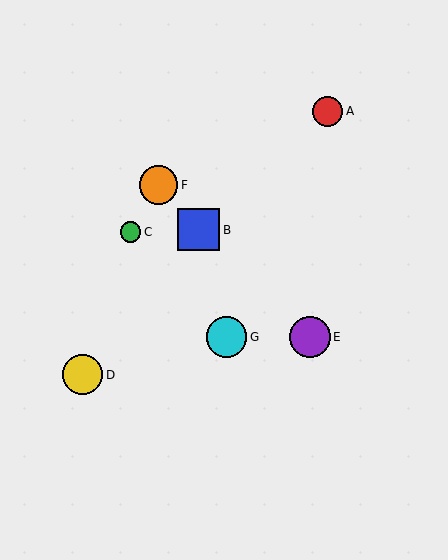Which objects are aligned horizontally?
Objects E, G are aligned horizontally.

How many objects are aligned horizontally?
2 objects (E, G) are aligned horizontally.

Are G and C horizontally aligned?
No, G is at y≈337 and C is at y≈232.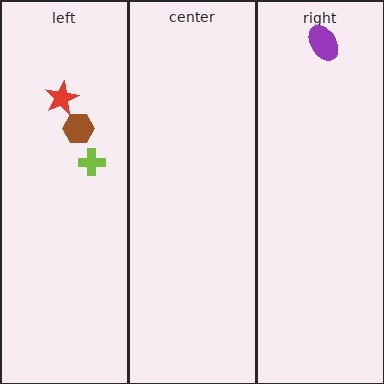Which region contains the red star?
The left region.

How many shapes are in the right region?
1.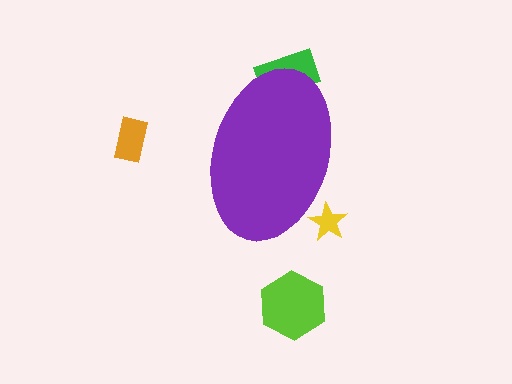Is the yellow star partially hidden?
Yes, the yellow star is partially hidden behind the purple ellipse.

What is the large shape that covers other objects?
A purple ellipse.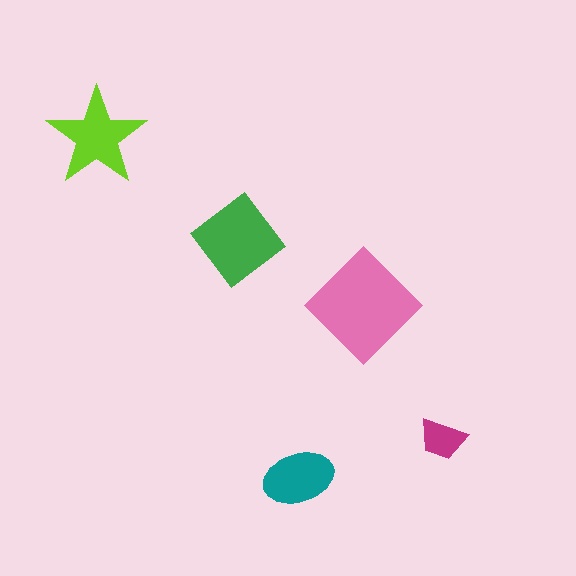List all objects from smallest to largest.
The magenta trapezoid, the teal ellipse, the lime star, the green diamond, the pink diamond.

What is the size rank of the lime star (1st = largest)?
3rd.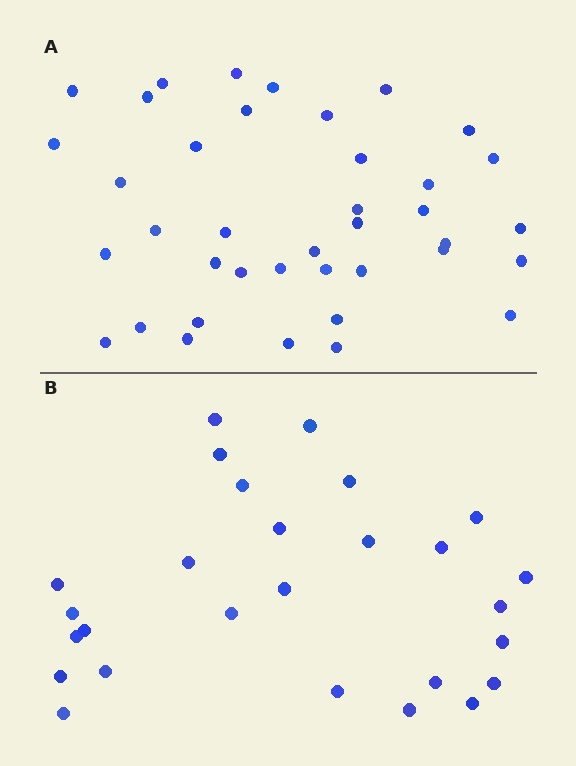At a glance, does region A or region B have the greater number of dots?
Region A (the top region) has more dots.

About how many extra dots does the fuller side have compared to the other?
Region A has roughly 12 or so more dots than region B.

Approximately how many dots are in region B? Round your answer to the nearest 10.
About 30 dots. (The exact count is 27, which rounds to 30.)